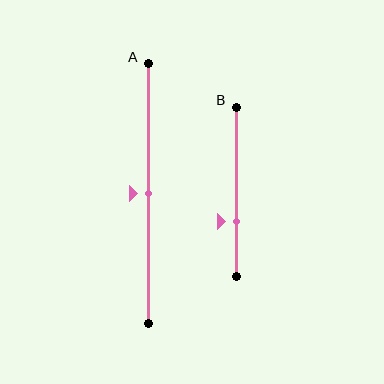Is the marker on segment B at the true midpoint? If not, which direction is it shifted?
No, the marker on segment B is shifted downward by about 17% of the segment length.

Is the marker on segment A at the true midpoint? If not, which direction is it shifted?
Yes, the marker on segment A is at the true midpoint.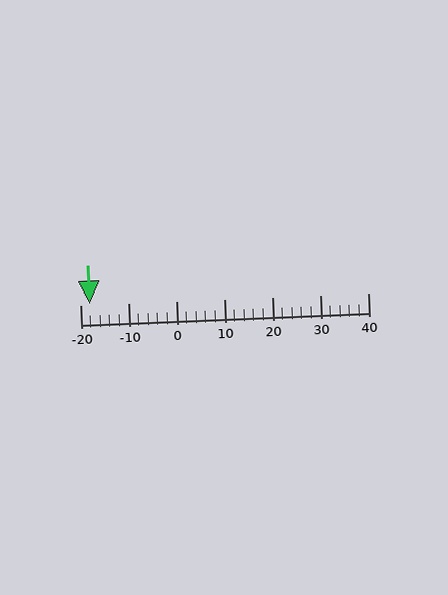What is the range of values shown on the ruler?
The ruler shows values from -20 to 40.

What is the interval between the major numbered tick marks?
The major tick marks are spaced 10 units apart.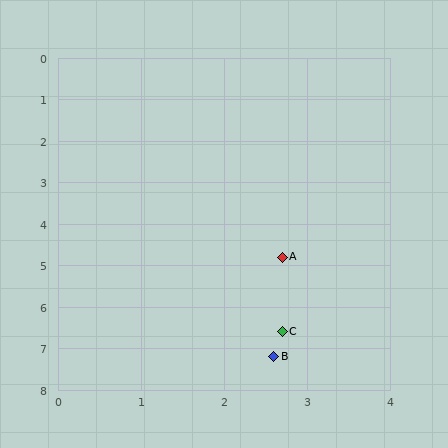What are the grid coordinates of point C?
Point C is at approximately (2.7, 6.6).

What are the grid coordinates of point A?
Point A is at approximately (2.7, 4.8).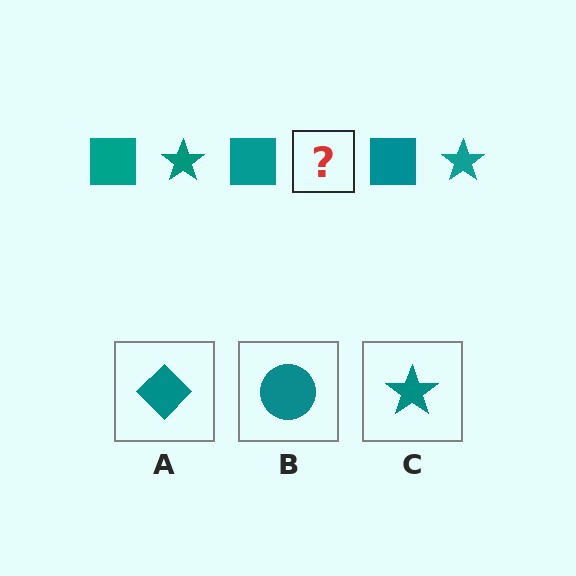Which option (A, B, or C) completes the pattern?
C.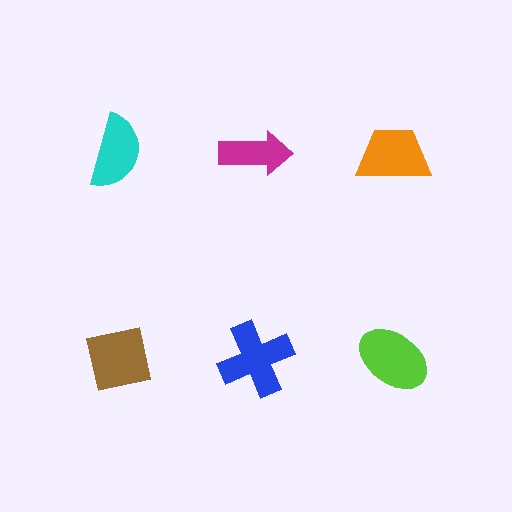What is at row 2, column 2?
A blue cross.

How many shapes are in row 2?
3 shapes.